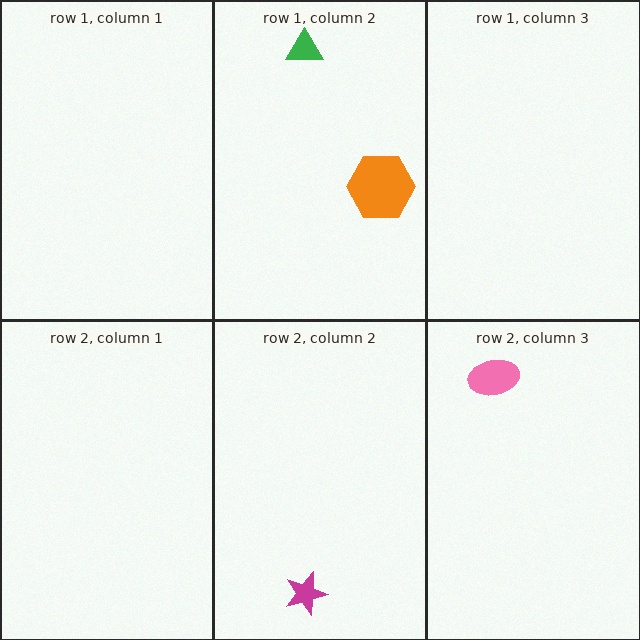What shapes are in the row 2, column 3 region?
The pink ellipse.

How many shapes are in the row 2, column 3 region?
1.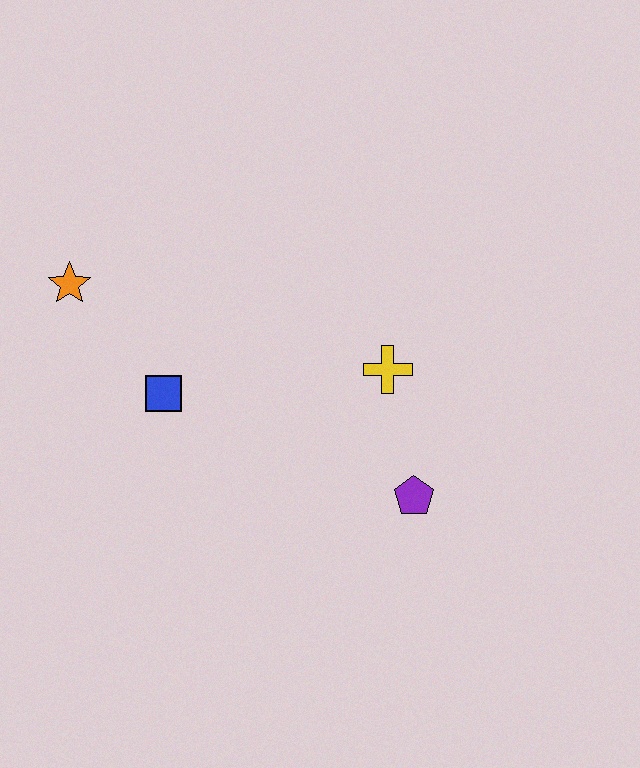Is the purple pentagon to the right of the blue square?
Yes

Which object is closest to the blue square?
The orange star is closest to the blue square.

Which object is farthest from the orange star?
The purple pentagon is farthest from the orange star.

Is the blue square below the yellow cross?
Yes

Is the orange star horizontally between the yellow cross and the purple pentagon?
No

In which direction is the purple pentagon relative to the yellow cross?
The purple pentagon is below the yellow cross.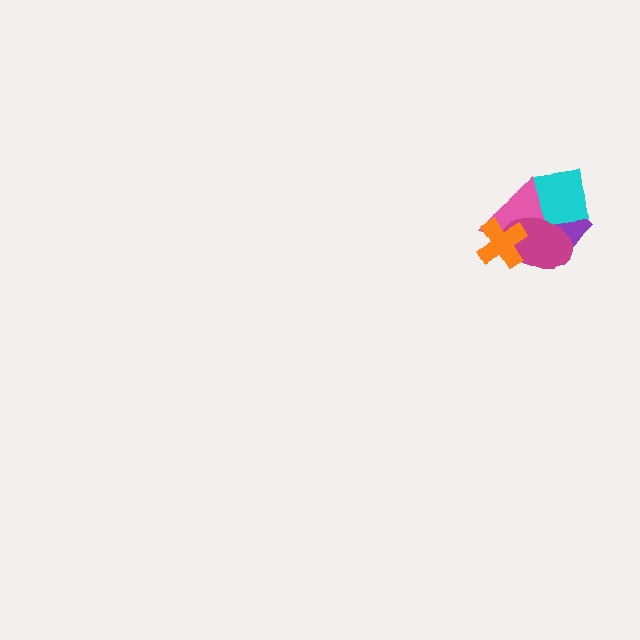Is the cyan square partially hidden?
Yes, it is partially covered by another shape.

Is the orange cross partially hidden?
No, no other shape covers it.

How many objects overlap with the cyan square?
3 objects overlap with the cyan square.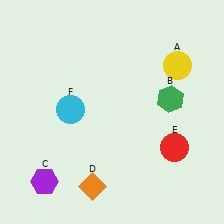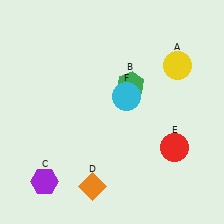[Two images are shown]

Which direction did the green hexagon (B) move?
The green hexagon (B) moved left.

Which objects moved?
The objects that moved are: the green hexagon (B), the cyan circle (F).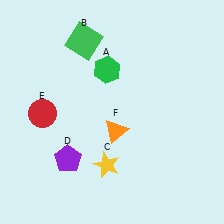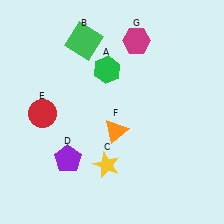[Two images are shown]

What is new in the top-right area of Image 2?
A magenta hexagon (G) was added in the top-right area of Image 2.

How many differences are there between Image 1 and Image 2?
There is 1 difference between the two images.